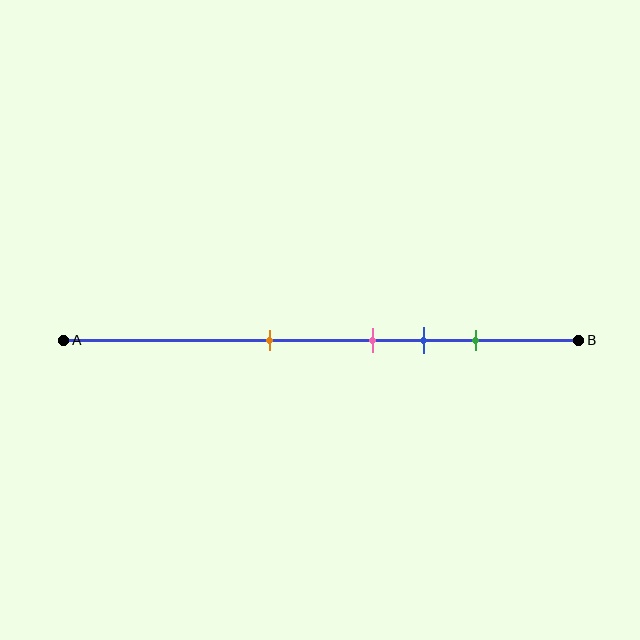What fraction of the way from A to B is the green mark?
The green mark is approximately 80% (0.8) of the way from A to B.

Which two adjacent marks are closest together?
The pink and blue marks are the closest adjacent pair.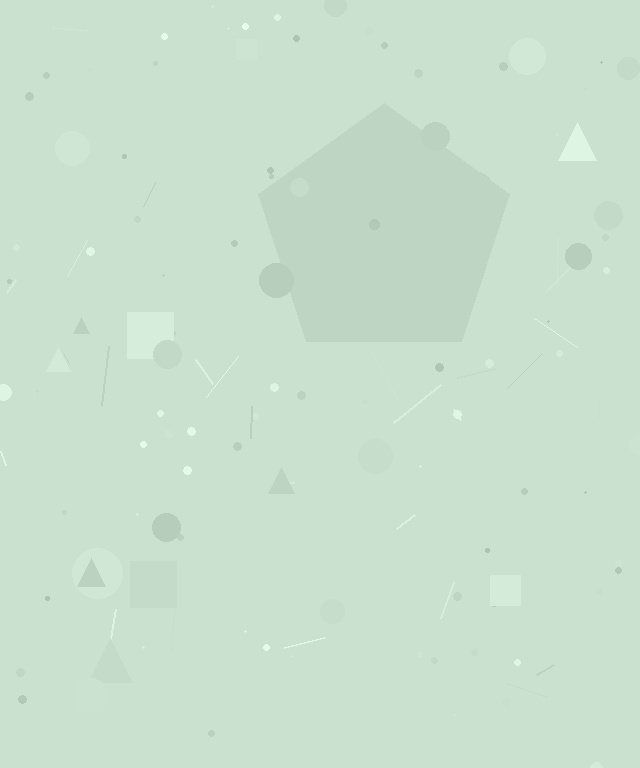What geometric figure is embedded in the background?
A pentagon is embedded in the background.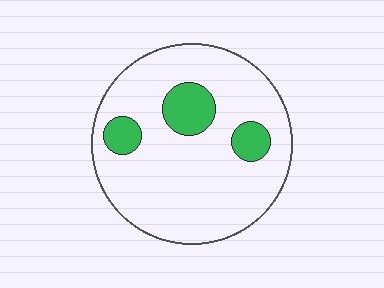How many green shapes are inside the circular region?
3.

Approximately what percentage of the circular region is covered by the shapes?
Approximately 15%.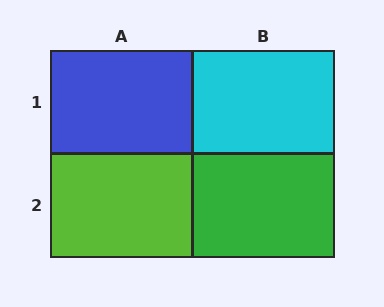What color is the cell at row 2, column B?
Green.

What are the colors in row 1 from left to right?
Blue, cyan.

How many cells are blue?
1 cell is blue.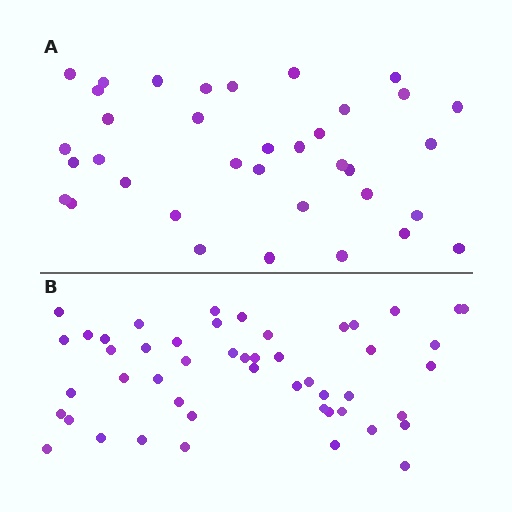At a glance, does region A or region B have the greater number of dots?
Region B (the bottom region) has more dots.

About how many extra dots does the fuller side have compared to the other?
Region B has approximately 15 more dots than region A.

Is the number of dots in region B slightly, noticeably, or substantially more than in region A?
Region B has noticeably more, but not dramatically so. The ratio is roughly 1.4 to 1.